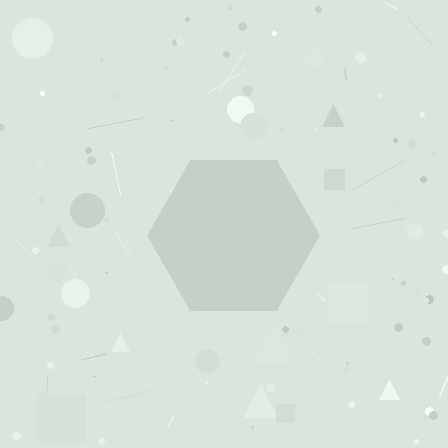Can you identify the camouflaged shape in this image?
The camouflaged shape is a hexagon.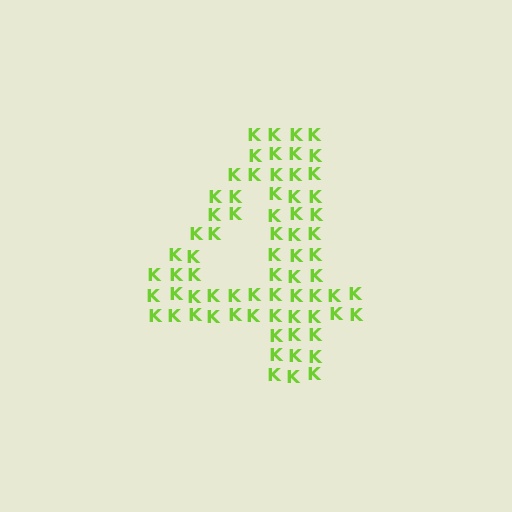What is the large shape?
The large shape is the digit 4.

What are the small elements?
The small elements are letter K's.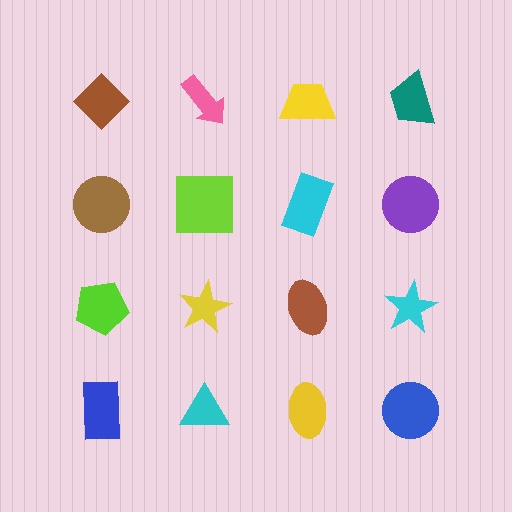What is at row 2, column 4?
A purple circle.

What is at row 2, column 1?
A brown circle.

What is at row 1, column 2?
A pink arrow.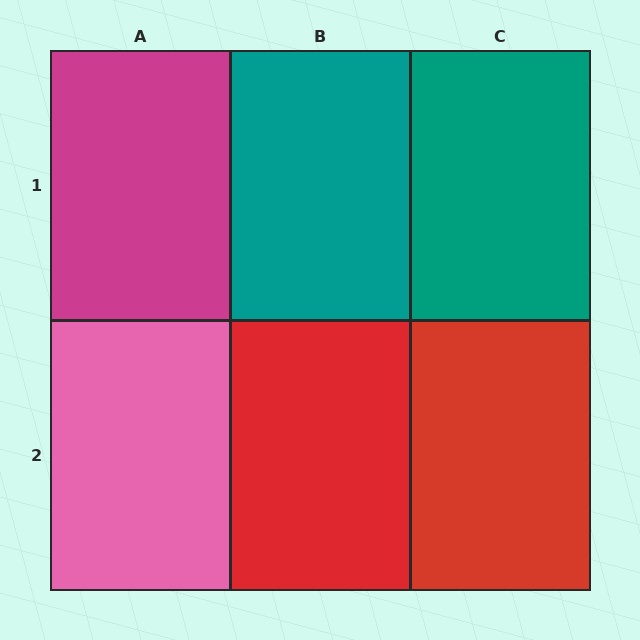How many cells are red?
2 cells are red.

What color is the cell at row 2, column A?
Pink.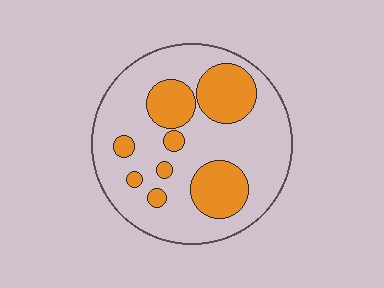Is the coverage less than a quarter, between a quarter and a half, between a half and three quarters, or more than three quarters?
Between a quarter and a half.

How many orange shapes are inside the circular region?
8.